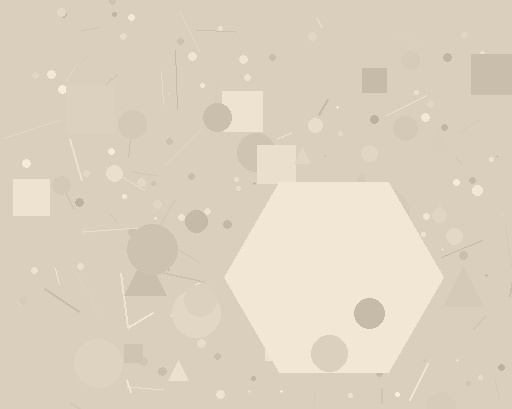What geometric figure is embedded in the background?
A hexagon is embedded in the background.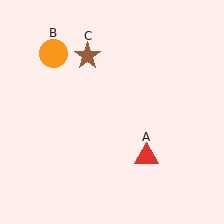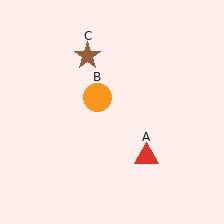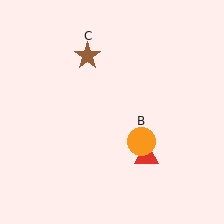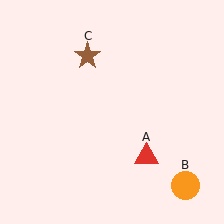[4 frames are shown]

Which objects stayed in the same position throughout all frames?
Red triangle (object A) and brown star (object C) remained stationary.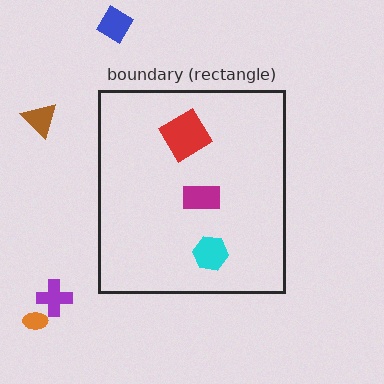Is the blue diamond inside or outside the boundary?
Outside.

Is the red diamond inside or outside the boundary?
Inside.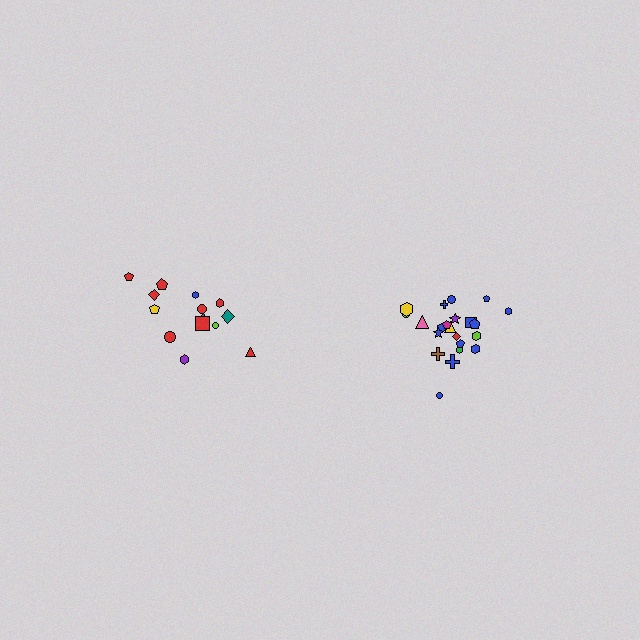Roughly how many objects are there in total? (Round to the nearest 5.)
Roughly 35 objects in total.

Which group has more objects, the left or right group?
The right group.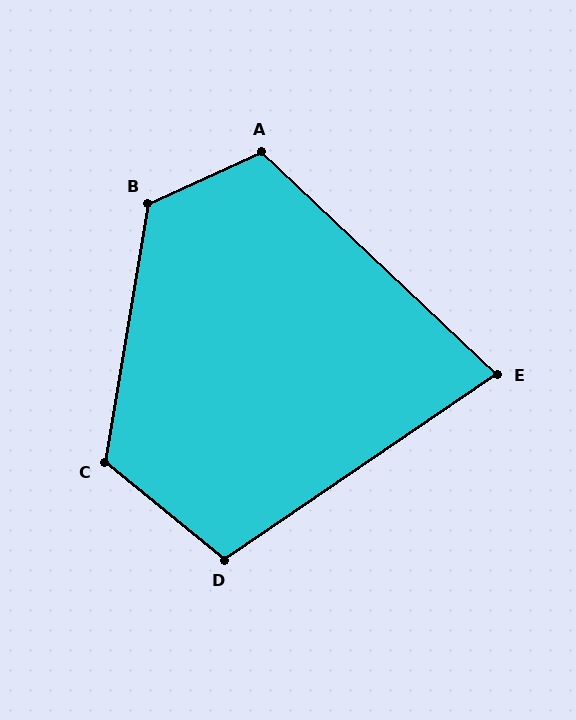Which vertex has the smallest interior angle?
E, at approximately 78 degrees.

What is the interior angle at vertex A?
Approximately 112 degrees (obtuse).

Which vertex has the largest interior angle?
B, at approximately 124 degrees.